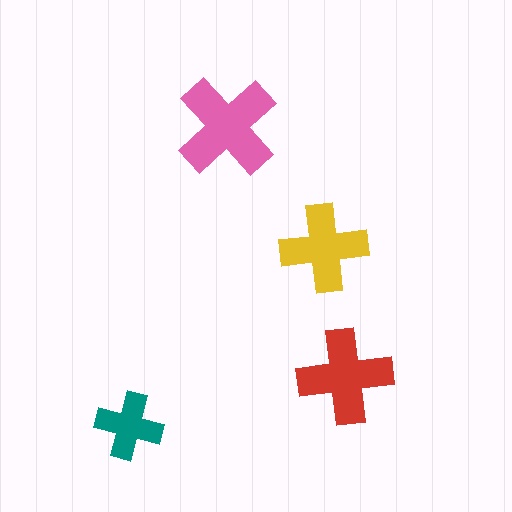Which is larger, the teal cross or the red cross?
The red one.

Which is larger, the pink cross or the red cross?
The pink one.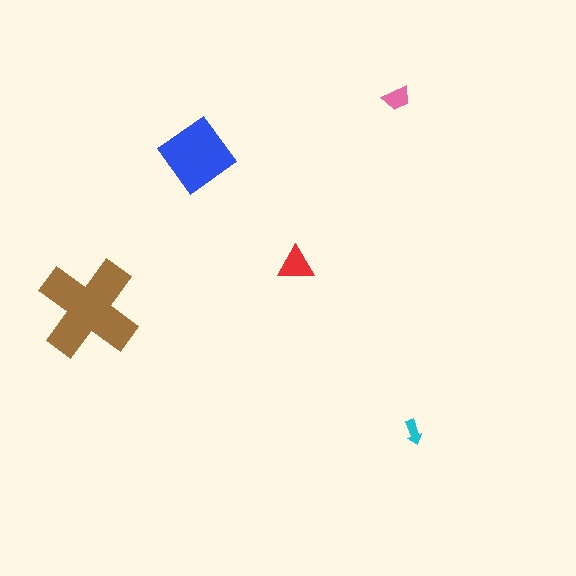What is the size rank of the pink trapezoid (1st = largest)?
4th.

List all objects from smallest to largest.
The cyan arrow, the pink trapezoid, the red triangle, the blue diamond, the brown cross.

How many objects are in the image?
There are 5 objects in the image.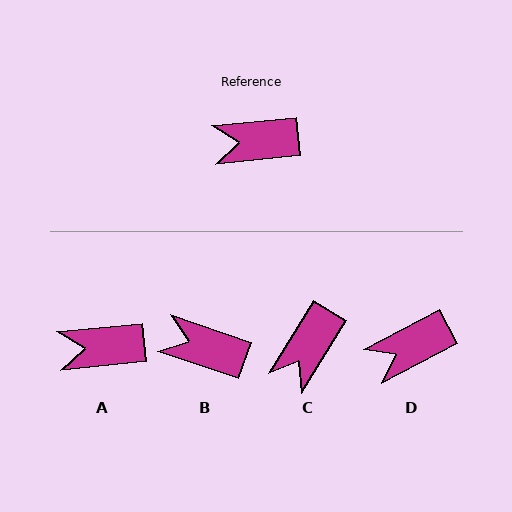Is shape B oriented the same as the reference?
No, it is off by about 25 degrees.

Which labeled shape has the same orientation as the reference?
A.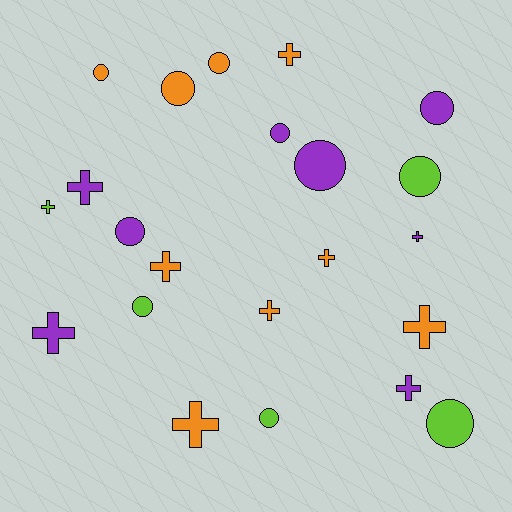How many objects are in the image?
There are 22 objects.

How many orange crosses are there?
There are 6 orange crosses.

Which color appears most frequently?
Orange, with 9 objects.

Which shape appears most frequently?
Cross, with 11 objects.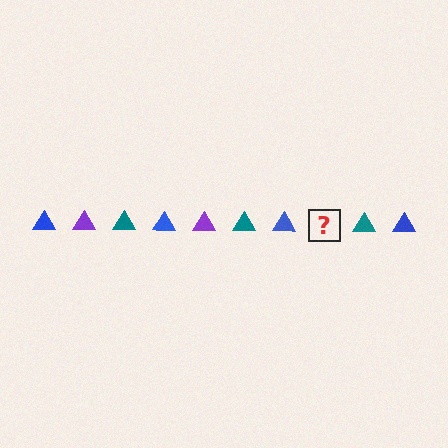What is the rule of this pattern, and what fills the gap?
The rule is that the pattern cycles through blue, purple, teal triangles. The gap should be filled with a purple triangle.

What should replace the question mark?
The question mark should be replaced with a purple triangle.